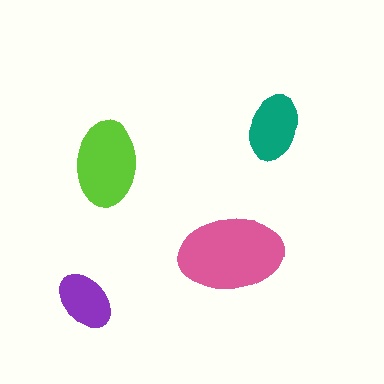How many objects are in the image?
There are 4 objects in the image.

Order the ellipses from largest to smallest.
the pink one, the lime one, the teal one, the purple one.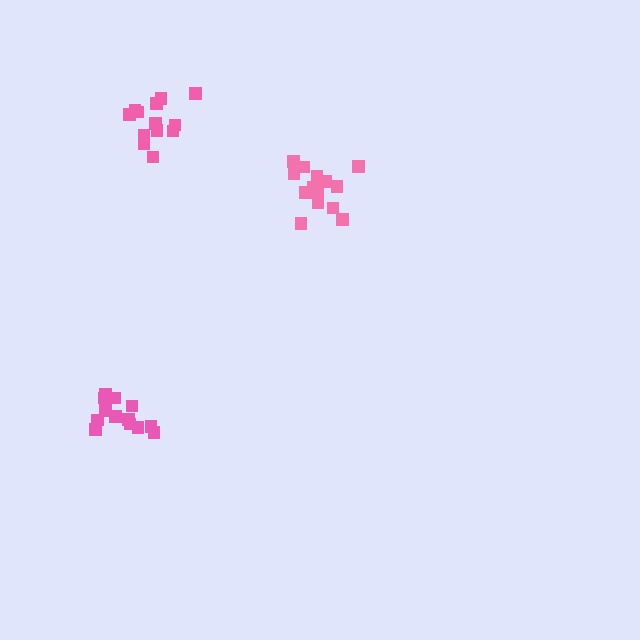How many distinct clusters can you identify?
There are 3 distinct clusters.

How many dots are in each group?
Group 1: 14 dots, Group 2: 15 dots, Group 3: 13 dots (42 total).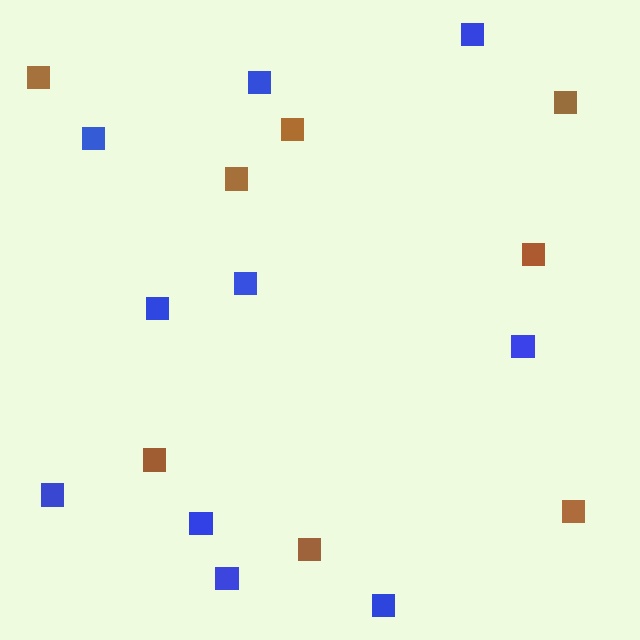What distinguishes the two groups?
There are 2 groups: one group of blue squares (10) and one group of brown squares (8).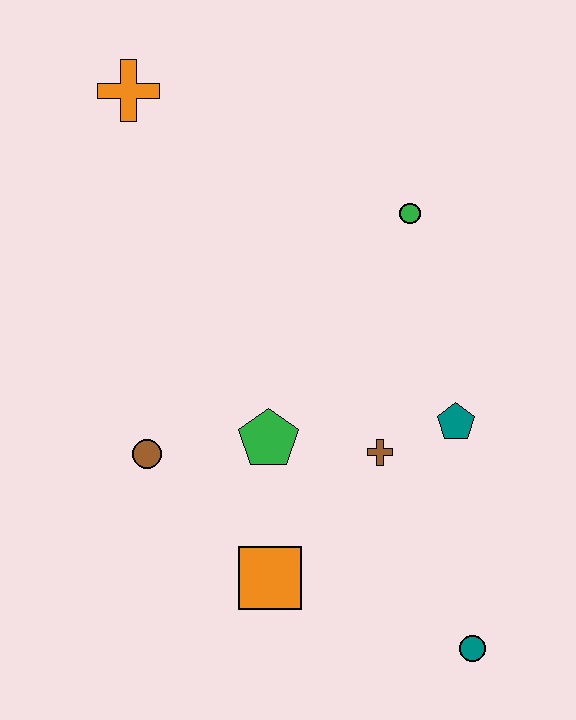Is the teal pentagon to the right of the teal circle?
No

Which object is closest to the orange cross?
The green circle is closest to the orange cross.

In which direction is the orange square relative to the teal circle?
The orange square is to the left of the teal circle.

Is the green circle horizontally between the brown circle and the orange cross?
No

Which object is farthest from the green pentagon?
The orange cross is farthest from the green pentagon.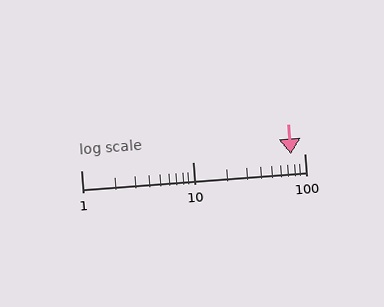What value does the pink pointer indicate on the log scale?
The pointer indicates approximately 76.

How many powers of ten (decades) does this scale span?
The scale spans 2 decades, from 1 to 100.